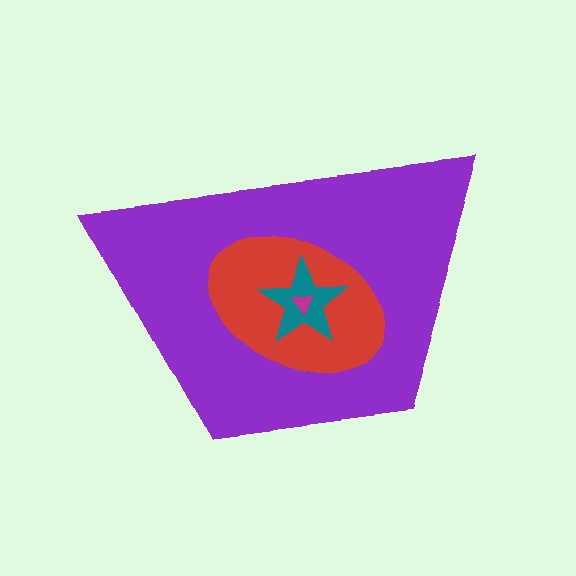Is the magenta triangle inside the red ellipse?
Yes.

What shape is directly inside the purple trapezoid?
The red ellipse.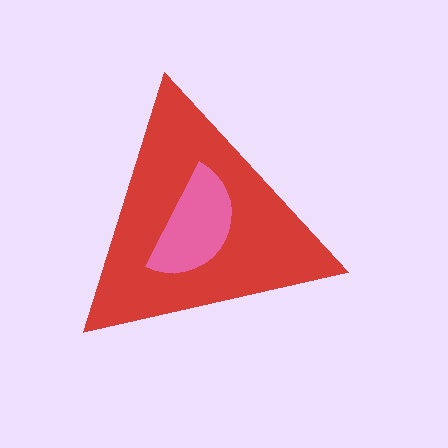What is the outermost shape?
The red triangle.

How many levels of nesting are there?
2.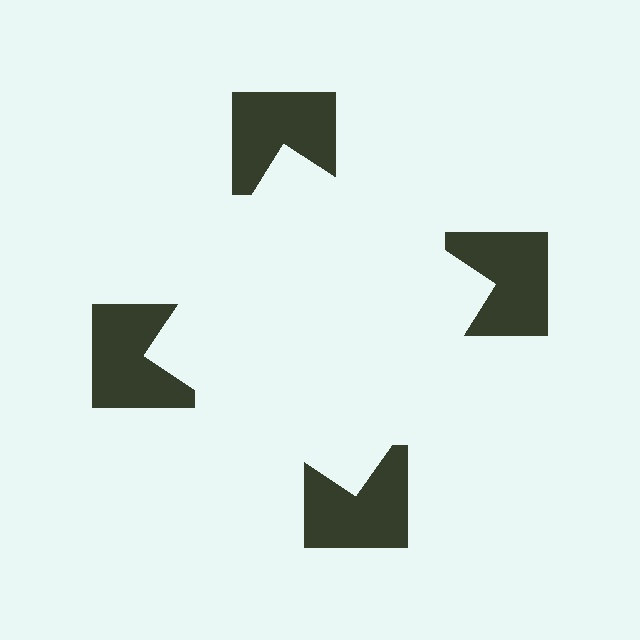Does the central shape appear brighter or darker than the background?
It typically appears slightly brighter than the background, even though no actual brightness change is drawn.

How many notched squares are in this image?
There are 4 — one at each vertex of the illusory square.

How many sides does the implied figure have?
4 sides.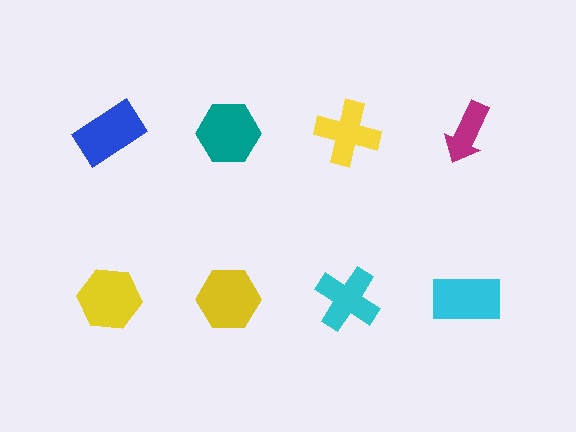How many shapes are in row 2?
4 shapes.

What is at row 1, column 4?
A magenta arrow.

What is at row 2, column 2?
A yellow hexagon.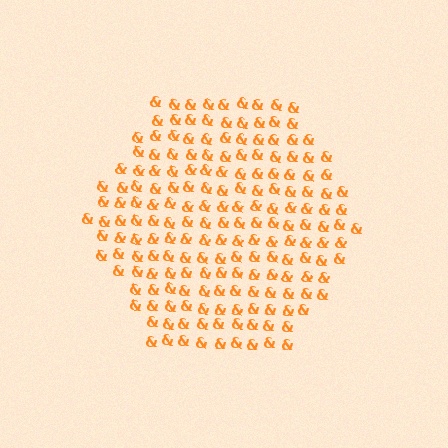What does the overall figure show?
The overall figure shows a hexagon.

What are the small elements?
The small elements are ampersands.